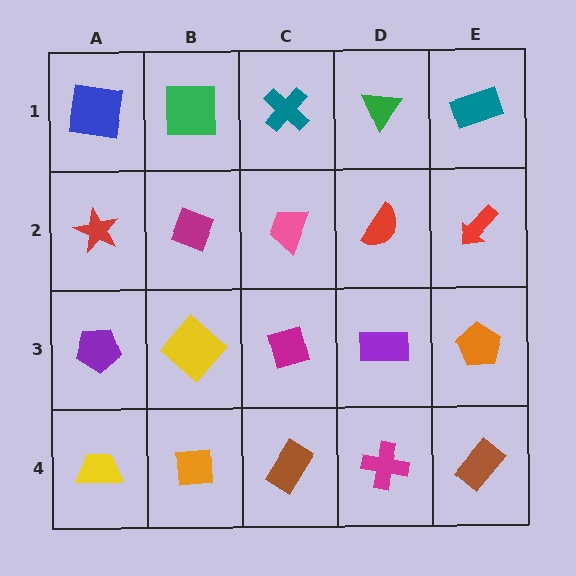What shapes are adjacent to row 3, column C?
A pink trapezoid (row 2, column C), a brown rectangle (row 4, column C), a yellow diamond (row 3, column B), a purple rectangle (row 3, column D).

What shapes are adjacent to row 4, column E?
An orange pentagon (row 3, column E), a magenta cross (row 4, column D).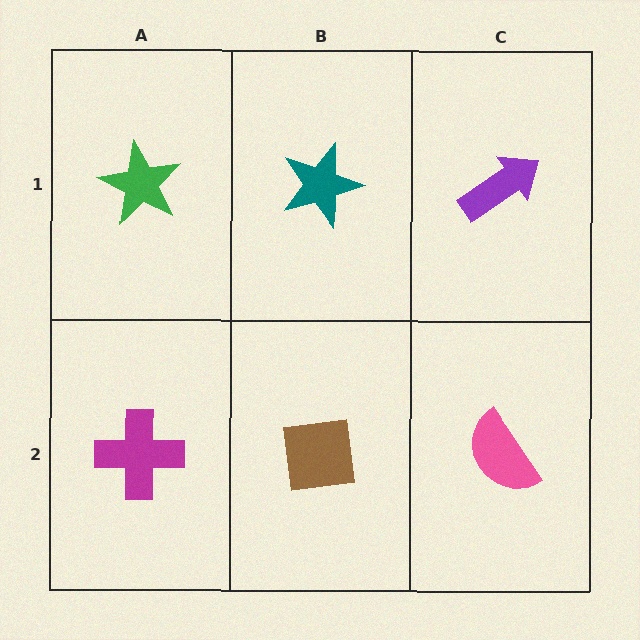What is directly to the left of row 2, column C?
A brown square.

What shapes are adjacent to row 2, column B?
A teal star (row 1, column B), a magenta cross (row 2, column A), a pink semicircle (row 2, column C).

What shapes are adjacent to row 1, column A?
A magenta cross (row 2, column A), a teal star (row 1, column B).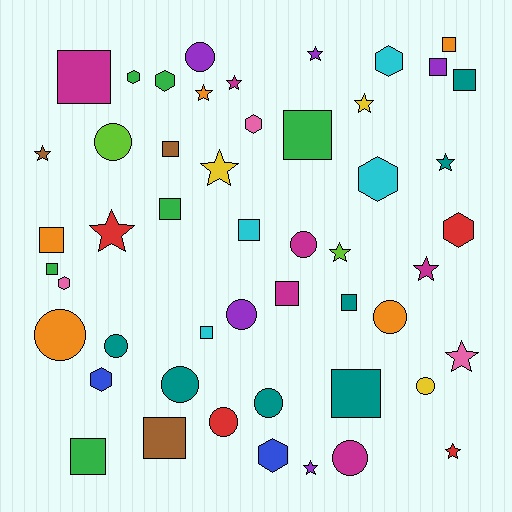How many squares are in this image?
There are 16 squares.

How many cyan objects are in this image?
There are 4 cyan objects.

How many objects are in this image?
There are 50 objects.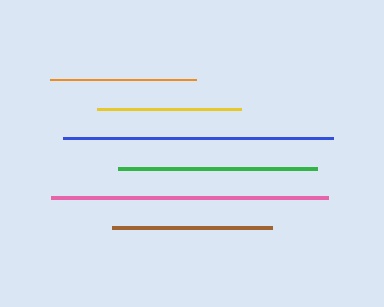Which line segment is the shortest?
The yellow line is the shortest at approximately 144 pixels.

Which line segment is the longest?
The pink line is the longest at approximately 277 pixels.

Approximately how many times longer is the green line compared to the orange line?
The green line is approximately 1.4 times the length of the orange line.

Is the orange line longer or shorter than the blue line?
The blue line is longer than the orange line.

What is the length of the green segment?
The green segment is approximately 199 pixels long.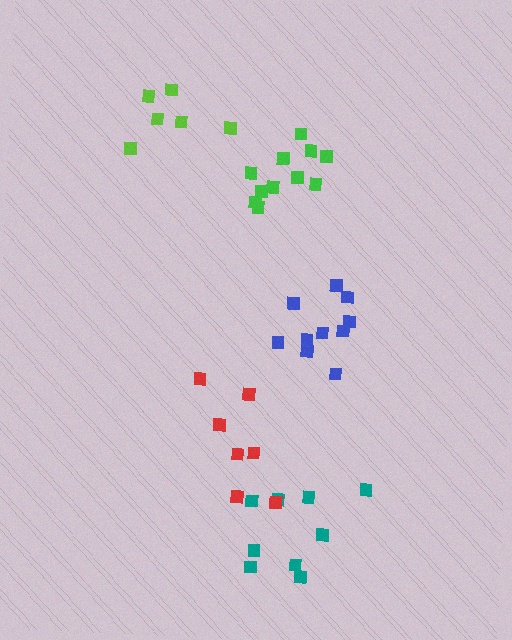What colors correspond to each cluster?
The clusters are colored: blue, green, teal, lime, red.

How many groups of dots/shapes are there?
There are 5 groups.